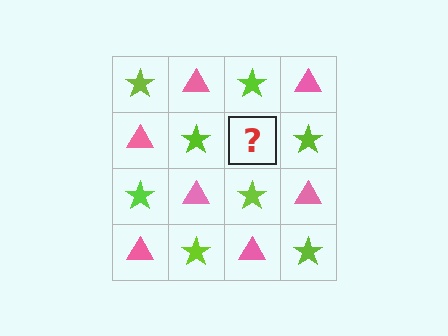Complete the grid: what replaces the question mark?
The question mark should be replaced with a pink triangle.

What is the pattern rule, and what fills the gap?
The rule is that it alternates lime star and pink triangle in a checkerboard pattern. The gap should be filled with a pink triangle.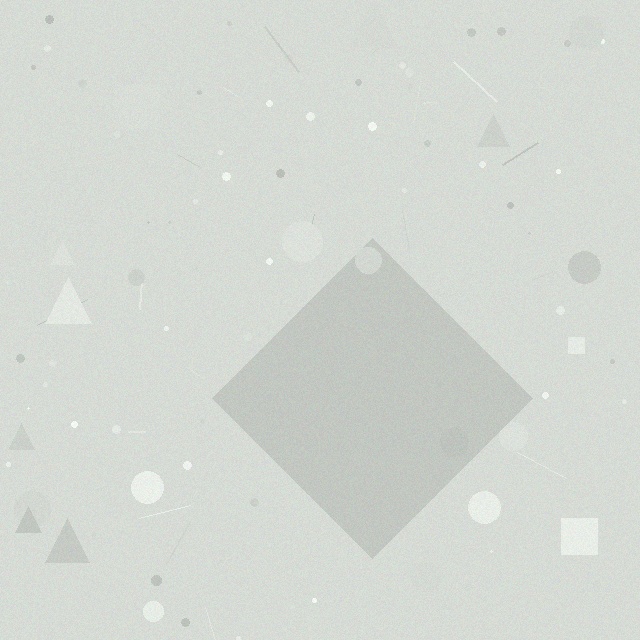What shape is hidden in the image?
A diamond is hidden in the image.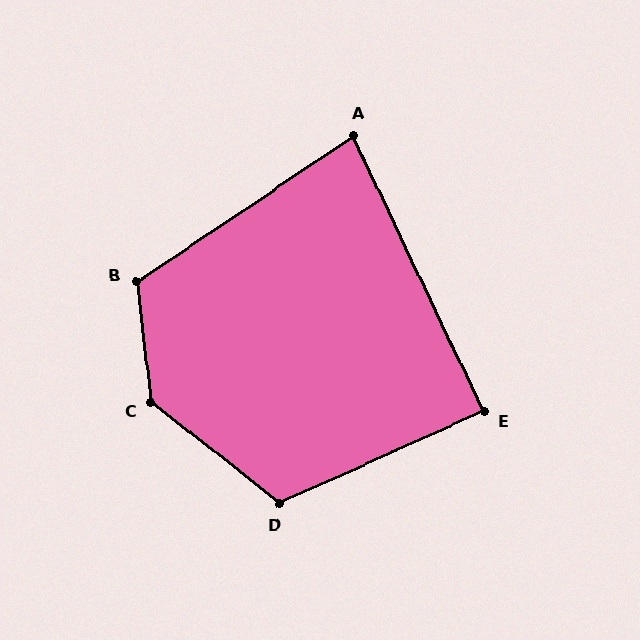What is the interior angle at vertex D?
Approximately 118 degrees (obtuse).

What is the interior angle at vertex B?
Approximately 117 degrees (obtuse).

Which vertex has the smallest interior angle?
A, at approximately 81 degrees.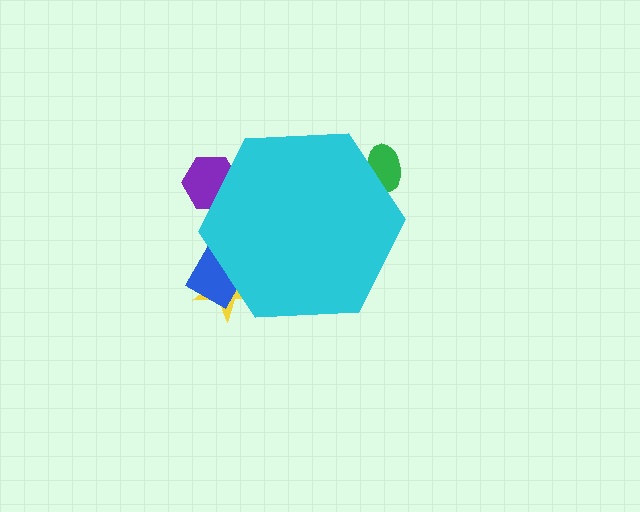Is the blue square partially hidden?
Yes, the blue square is partially hidden behind the cyan hexagon.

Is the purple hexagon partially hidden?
Yes, the purple hexagon is partially hidden behind the cyan hexagon.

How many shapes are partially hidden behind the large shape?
4 shapes are partially hidden.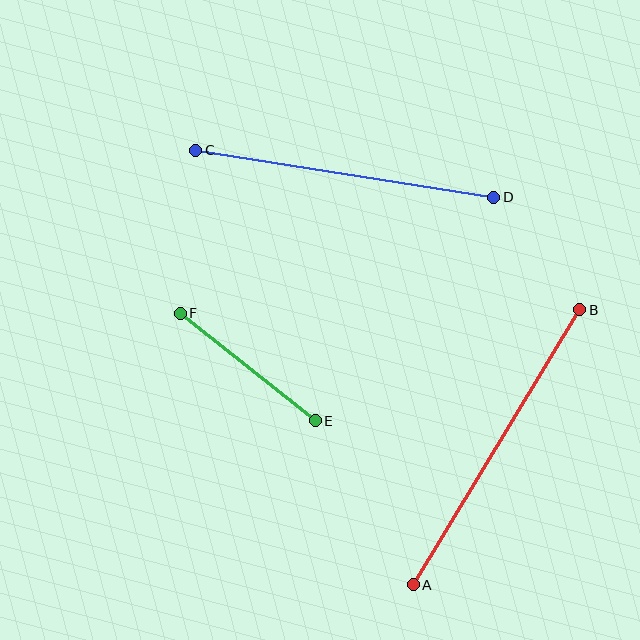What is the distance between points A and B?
The distance is approximately 321 pixels.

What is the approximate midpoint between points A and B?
The midpoint is at approximately (496, 447) pixels.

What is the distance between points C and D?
The distance is approximately 302 pixels.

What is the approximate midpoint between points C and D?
The midpoint is at approximately (345, 174) pixels.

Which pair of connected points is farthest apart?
Points A and B are farthest apart.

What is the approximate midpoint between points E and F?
The midpoint is at approximately (248, 367) pixels.